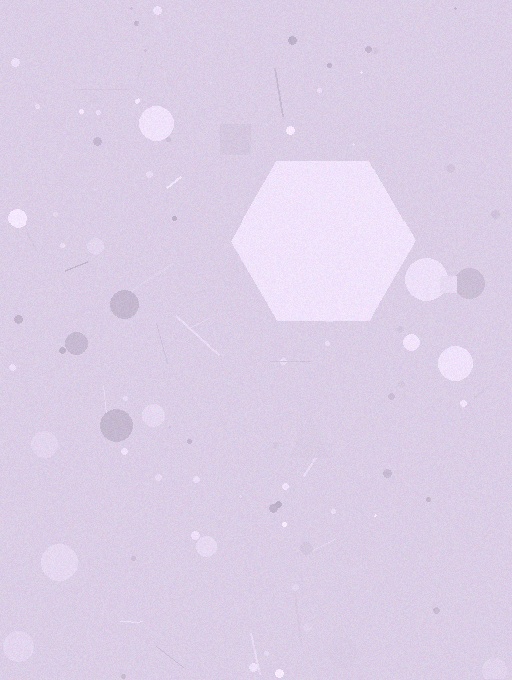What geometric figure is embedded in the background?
A hexagon is embedded in the background.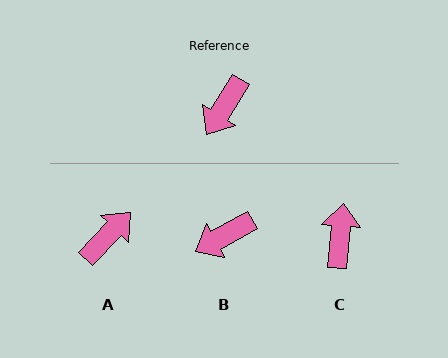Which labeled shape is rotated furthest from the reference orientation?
A, about 168 degrees away.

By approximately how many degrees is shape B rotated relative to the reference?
Approximately 29 degrees clockwise.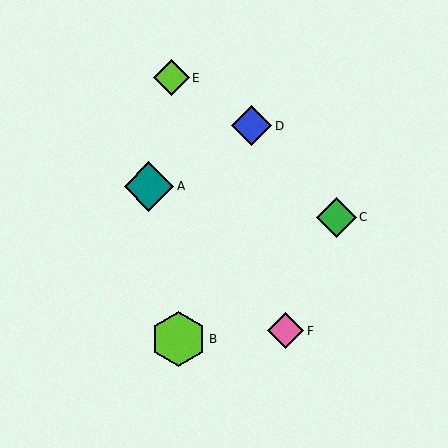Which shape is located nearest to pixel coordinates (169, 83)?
The lime diamond (labeled E) at (171, 78) is nearest to that location.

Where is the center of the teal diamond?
The center of the teal diamond is at (149, 186).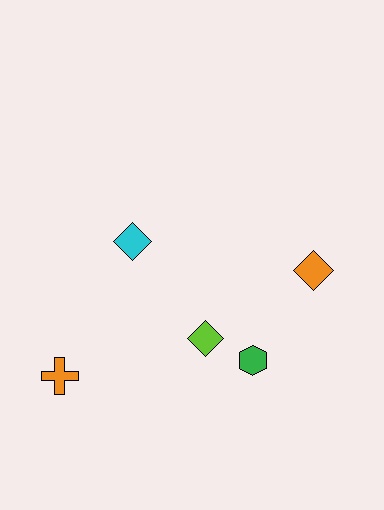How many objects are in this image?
There are 5 objects.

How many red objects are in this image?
There are no red objects.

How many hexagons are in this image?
There is 1 hexagon.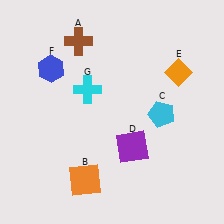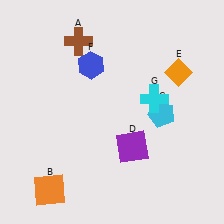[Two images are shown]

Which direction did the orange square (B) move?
The orange square (B) moved left.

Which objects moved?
The objects that moved are: the orange square (B), the blue hexagon (F), the cyan cross (G).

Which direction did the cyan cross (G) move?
The cyan cross (G) moved right.